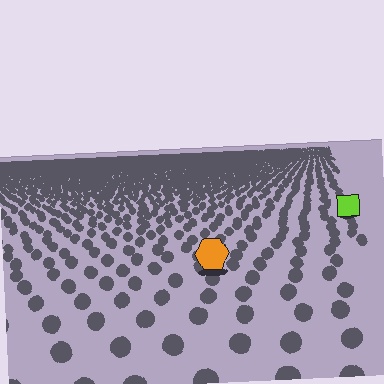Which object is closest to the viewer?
The orange hexagon is closest. The texture marks near it are larger and more spread out.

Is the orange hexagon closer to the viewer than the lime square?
Yes. The orange hexagon is closer — you can tell from the texture gradient: the ground texture is coarser near it.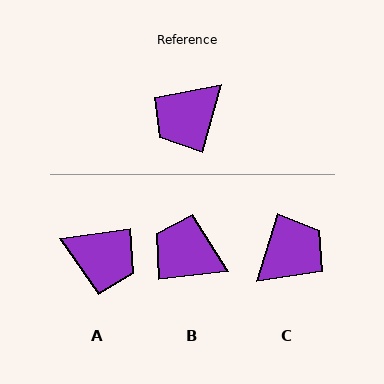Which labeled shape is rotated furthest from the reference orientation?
C, about 177 degrees away.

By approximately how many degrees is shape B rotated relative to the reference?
Approximately 69 degrees clockwise.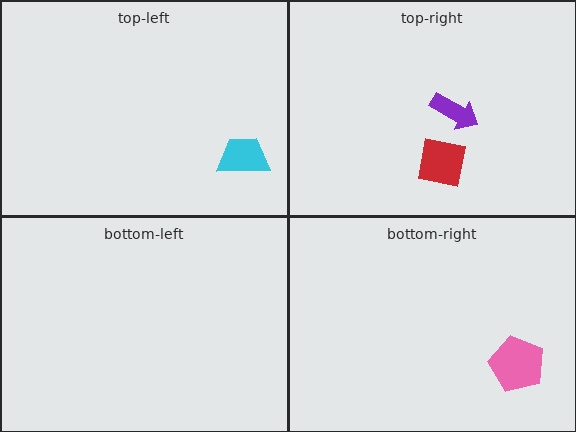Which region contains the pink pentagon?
The bottom-right region.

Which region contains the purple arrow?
The top-right region.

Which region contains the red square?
The top-right region.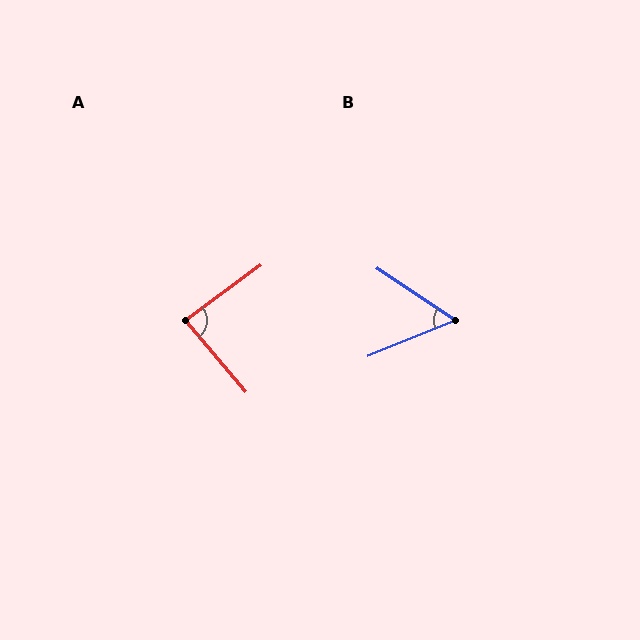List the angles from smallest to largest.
B (56°), A (86°).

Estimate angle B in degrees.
Approximately 56 degrees.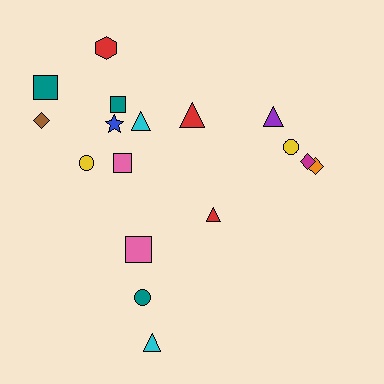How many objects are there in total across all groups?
There are 17 objects.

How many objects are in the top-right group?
There are 6 objects.